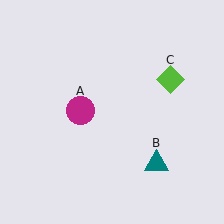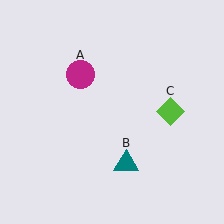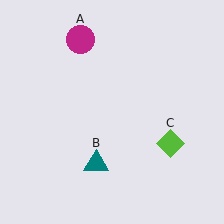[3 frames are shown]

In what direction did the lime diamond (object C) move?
The lime diamond (object C) moved down.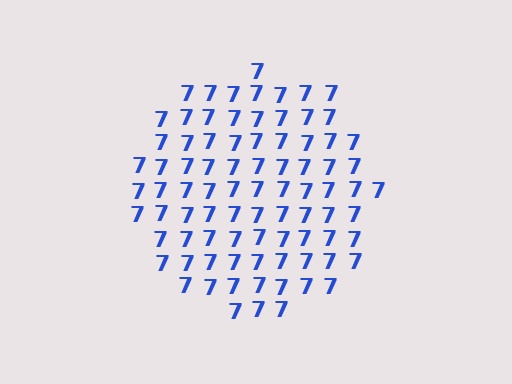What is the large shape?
The large shape is a circle.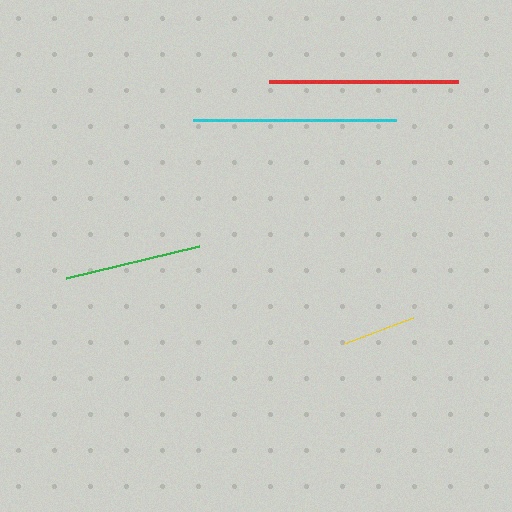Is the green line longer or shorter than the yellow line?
The green line is longer than the yellow line.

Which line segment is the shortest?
The yellow line is the shortest at approximately 73 pixels.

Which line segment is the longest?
The cyan line is the longest at approximately 203 pixels.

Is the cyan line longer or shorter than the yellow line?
The cyan line is longer than the yellow line.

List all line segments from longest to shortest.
From longest to shortest: cyan, red, green, yellow.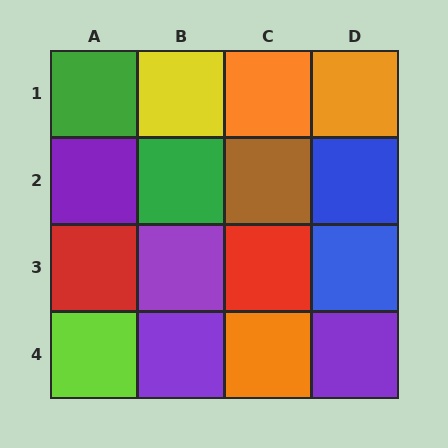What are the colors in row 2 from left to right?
Purple, green, brown, blue.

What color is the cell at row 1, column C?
Orange.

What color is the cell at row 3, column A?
Red.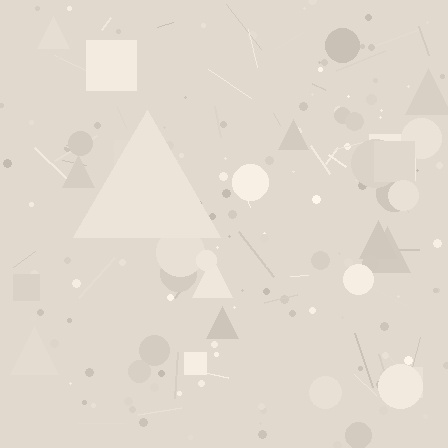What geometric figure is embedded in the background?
A triangle is embedded in the background.